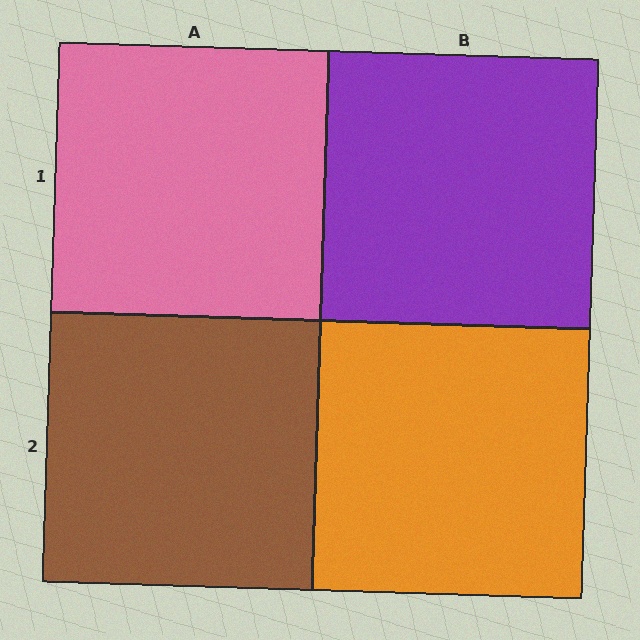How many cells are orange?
1 cell is orange.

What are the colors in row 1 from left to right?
Pink, purple.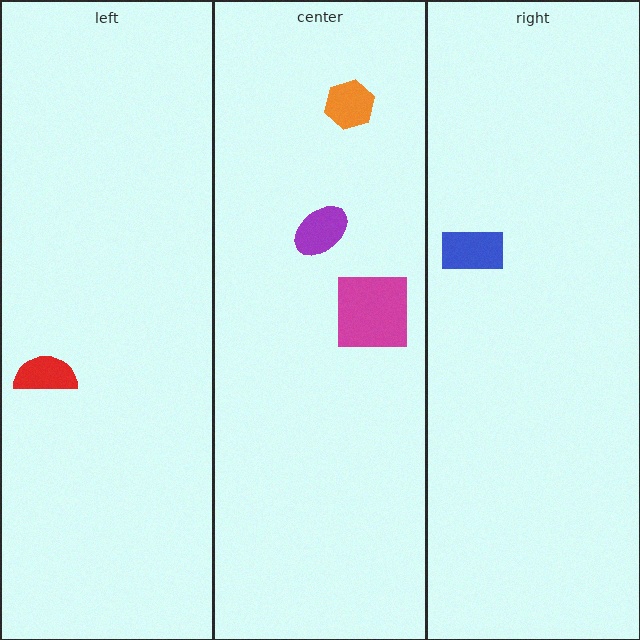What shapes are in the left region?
The red semicircle.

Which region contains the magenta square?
The center region.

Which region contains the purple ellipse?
The center region.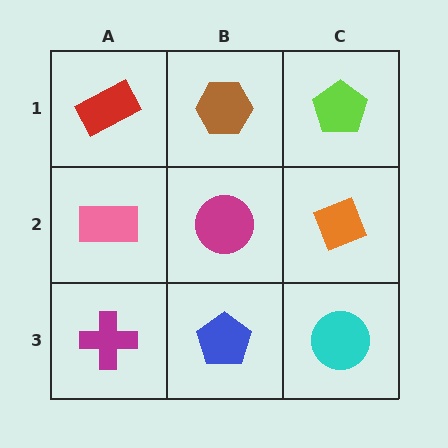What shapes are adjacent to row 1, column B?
A magenta circle (row 2, column B), a red rectangle (row 1, column A), a lime pentagon (row 1, column C).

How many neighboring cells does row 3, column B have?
3.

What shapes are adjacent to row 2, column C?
A lime pentagon (row 1, column C), a cyan circle (row 3, column C), a magenta circle (row 2, column B).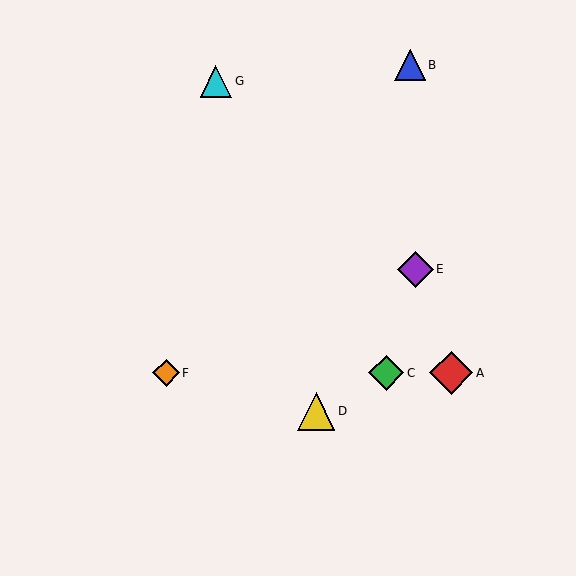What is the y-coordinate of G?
Object G is at y≈81.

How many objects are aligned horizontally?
3 objects (A, C, F) are aligned horizontally.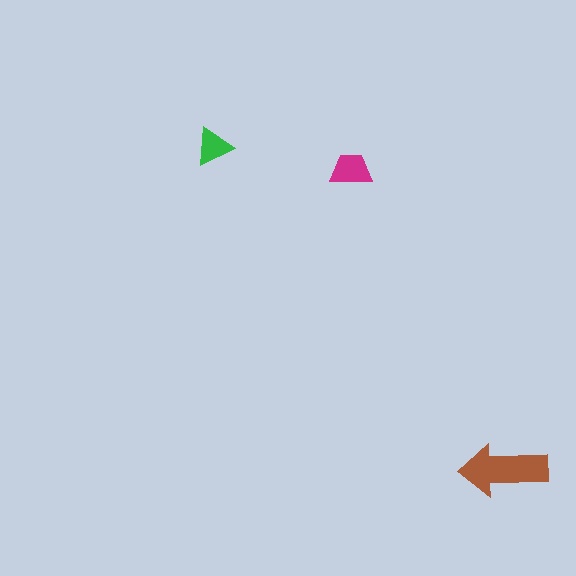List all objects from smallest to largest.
The green triangle, the magenta trapezoid, the brown arrow.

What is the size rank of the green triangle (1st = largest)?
3rd.